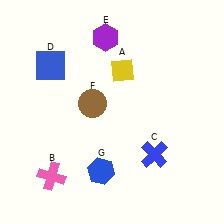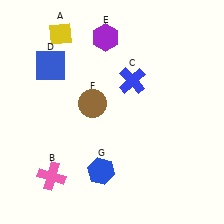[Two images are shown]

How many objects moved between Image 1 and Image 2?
2 objects moved between the two images.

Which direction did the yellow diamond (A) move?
The yellow diamond (A) moved left.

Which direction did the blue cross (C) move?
The blue cross (C) moved up.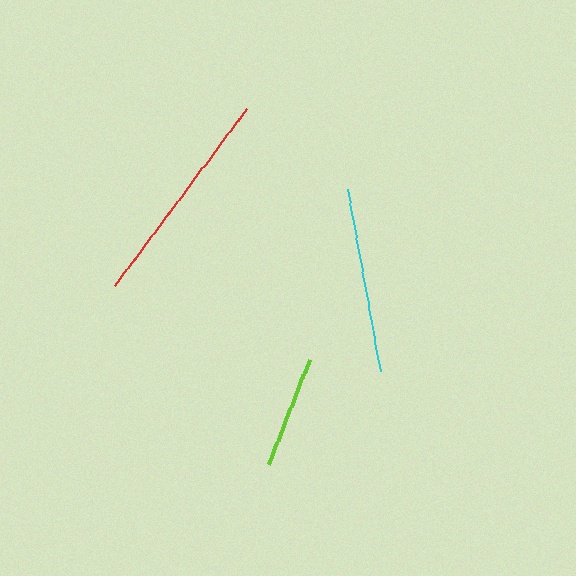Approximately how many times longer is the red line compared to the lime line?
The red line is approximately 2.0 times the length of the lime line.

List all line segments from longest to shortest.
From longest to shortest: red, cyan, lime.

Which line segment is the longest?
The red line is the longest at approximately 221 pixels.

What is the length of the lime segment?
The lime segment is approximately 113 pixels long.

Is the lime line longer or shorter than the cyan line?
The cyan line is longer than the lime line.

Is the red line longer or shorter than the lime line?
The red line is longer than the lime line.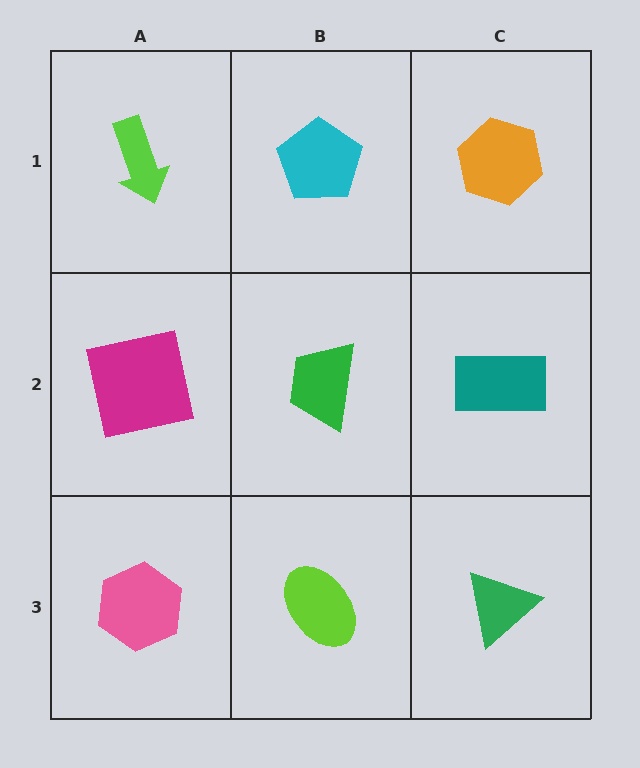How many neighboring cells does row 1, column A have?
2.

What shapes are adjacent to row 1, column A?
A magenta square (row 2, column A), a cyan pentagon (row 1, column B).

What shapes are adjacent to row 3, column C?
A teal rectangle (row 2, column C), a lime ellipse (row 3, column B).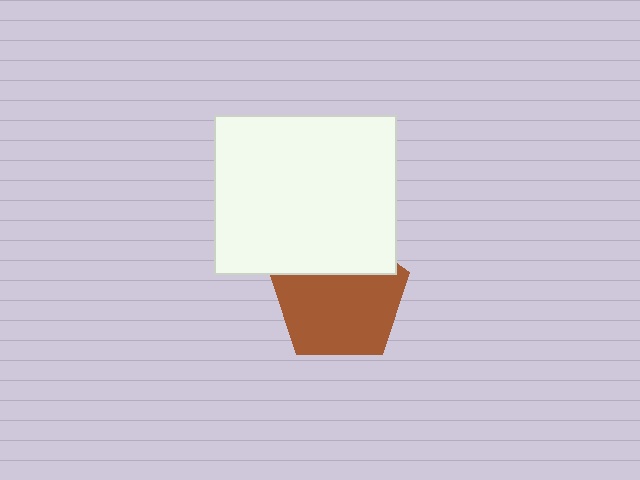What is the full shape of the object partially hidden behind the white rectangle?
The partially hidden object is a brown pentagon.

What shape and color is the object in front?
The object in front is a white rectangle.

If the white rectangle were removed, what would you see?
You would see the complete brown pentagon.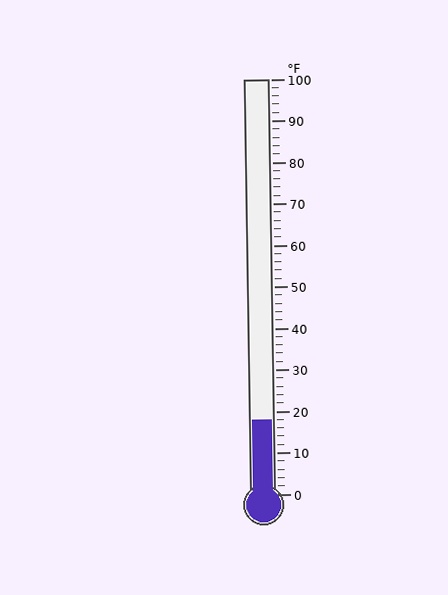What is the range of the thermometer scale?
The thermometer scale ranges from 0°F to 100°F.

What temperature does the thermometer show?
The thermometer shows approximately 18°F.